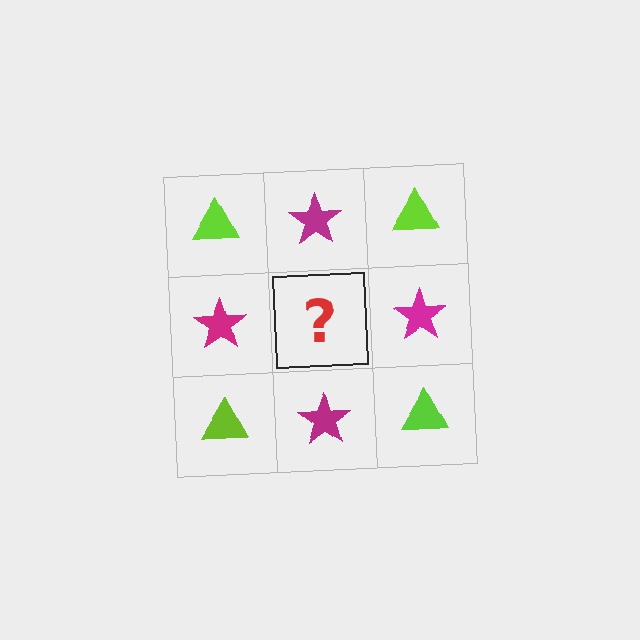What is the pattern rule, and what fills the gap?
The rule is that it alternates lime triangle and magenta star in a checkerboard pattern. The gap should be filled with a lime triangle.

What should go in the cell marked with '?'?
The missing cell should contain a lime triangle.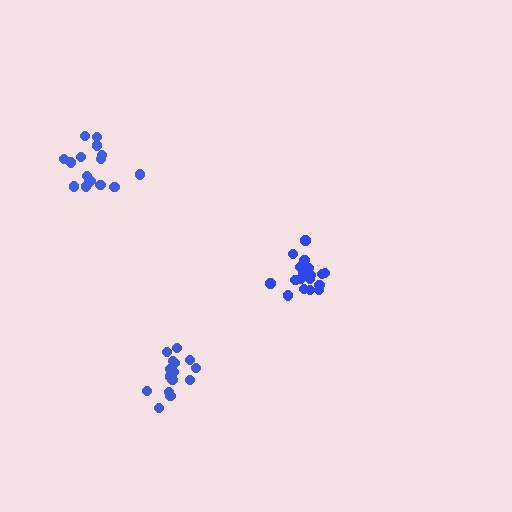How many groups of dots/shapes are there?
There are 3 groups.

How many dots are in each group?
Group 1: 18 dots, Group 2: 16 dots, Group 3: 17 dots (51 total).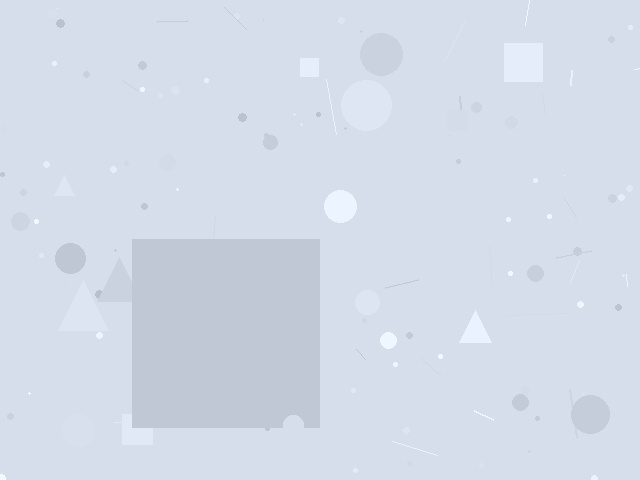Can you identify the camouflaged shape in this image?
The camouflaged shape is a square.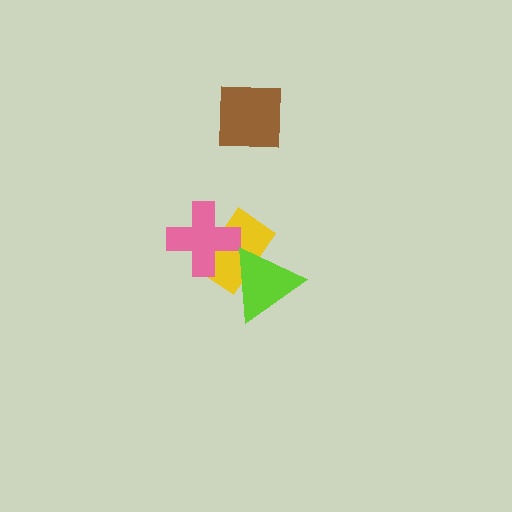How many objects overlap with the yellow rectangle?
2 objects overlap with the yellow rectangle.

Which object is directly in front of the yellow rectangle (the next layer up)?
The pink cross is directly in front of the yellow rectangle.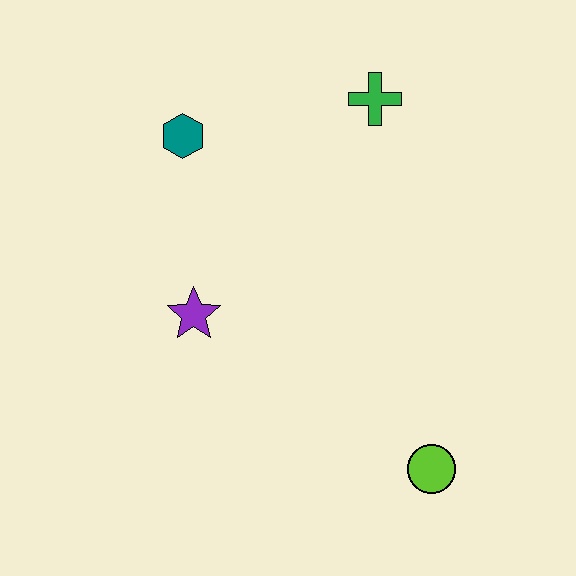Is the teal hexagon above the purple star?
Yes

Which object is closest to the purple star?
The teal hexagon is closest to the purple star.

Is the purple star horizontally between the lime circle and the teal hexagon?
Yes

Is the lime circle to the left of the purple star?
No